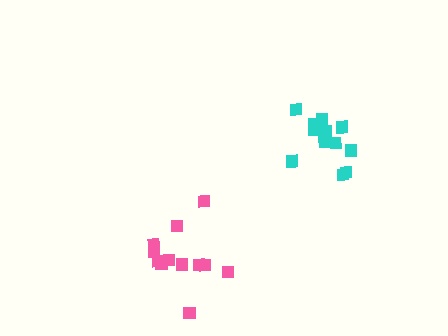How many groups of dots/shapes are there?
There are 2 groups.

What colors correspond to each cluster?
The clusters are colored: cyan, pink.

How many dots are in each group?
Group 1: 14 dots, Group 2: 12 dots (26 total).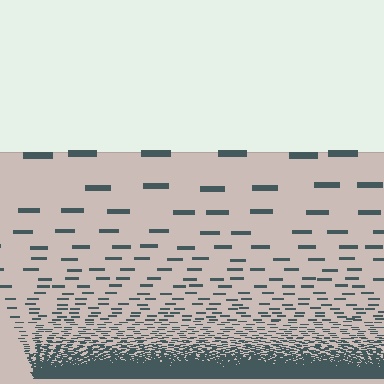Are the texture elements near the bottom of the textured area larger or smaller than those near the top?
Smaller. The gradient is inverted — elements near the bottom are smaller and denser.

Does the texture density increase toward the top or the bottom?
Density increases toward the bottom.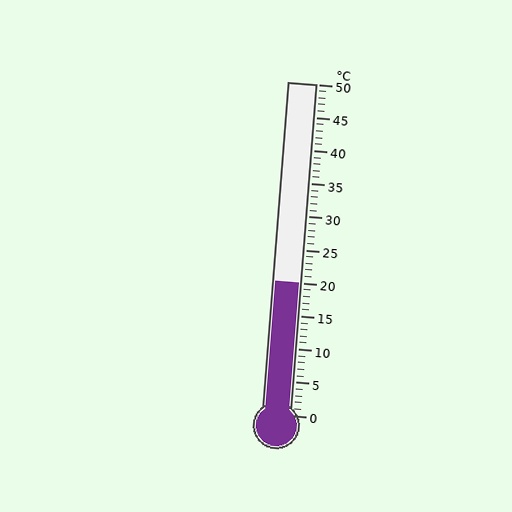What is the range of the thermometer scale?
The thermometer scale ranges from 0°C to 50°C.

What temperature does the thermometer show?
The thermometer shows approximately 20°C.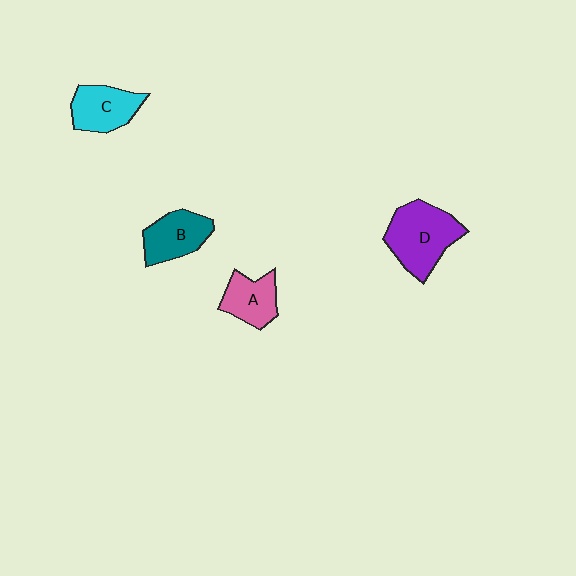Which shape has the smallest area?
Shape A (pink).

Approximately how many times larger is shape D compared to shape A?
Approximately 1.6 times.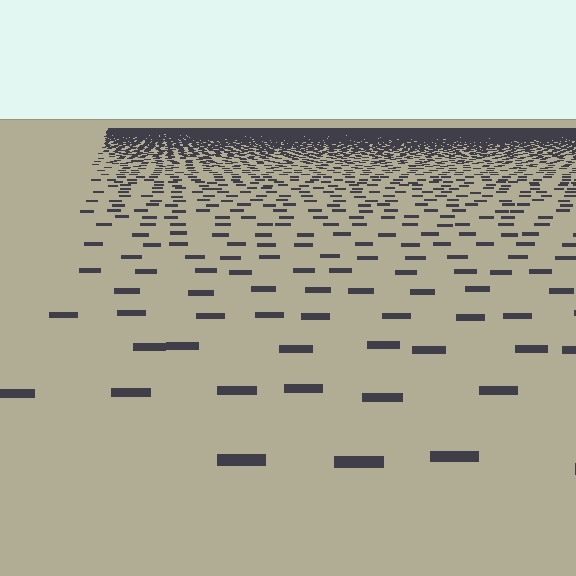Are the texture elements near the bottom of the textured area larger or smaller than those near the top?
Larger. Near the bottom, elements are closer to the viewer and appear at a bigger on-screen size.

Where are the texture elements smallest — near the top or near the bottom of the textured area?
Near the top.